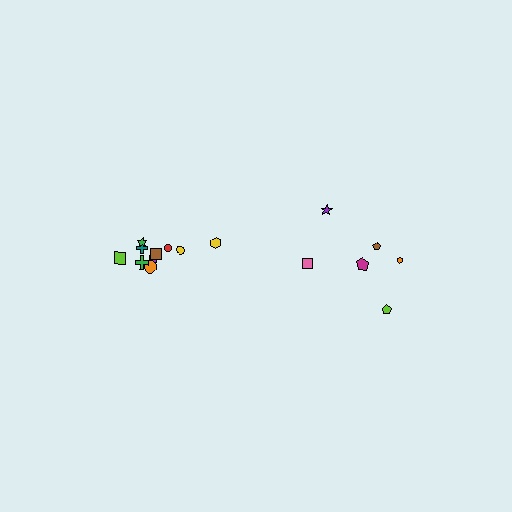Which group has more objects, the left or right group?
The left group.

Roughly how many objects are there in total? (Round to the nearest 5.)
Roughly 15 objects in total.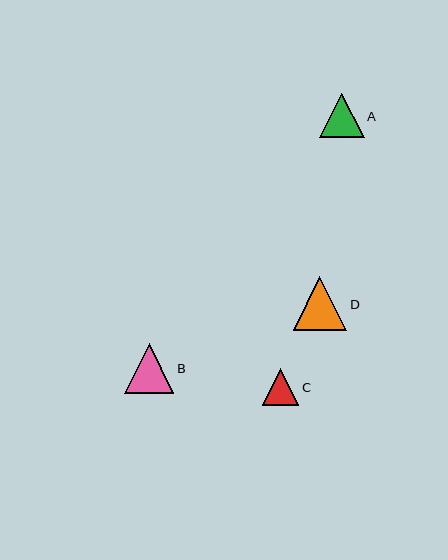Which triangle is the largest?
Triangle D is the largest with a size of approximately 53 pixels.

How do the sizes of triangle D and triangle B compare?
Triangle D and triangle B are approximately the same size.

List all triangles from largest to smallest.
From largest to smallest: D, B, A, C.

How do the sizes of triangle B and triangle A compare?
Triangle B and triangle A are approximately the same size.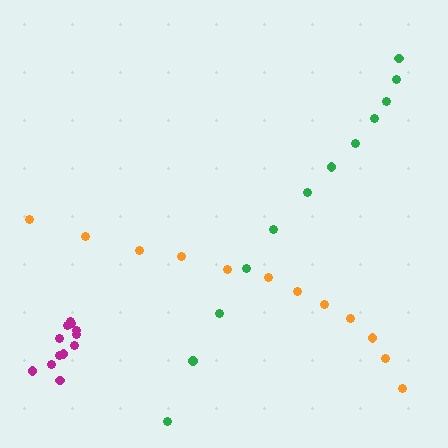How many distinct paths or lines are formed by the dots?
There are 3 distinct paths.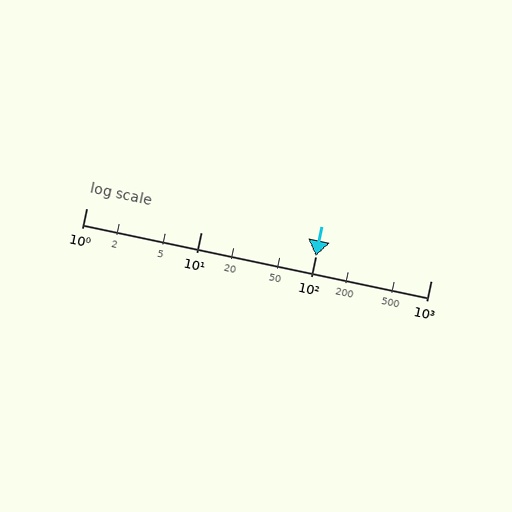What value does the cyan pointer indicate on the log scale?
The pointer indicates approximately 100.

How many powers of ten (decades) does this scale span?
The scale spans 3 decades, from 1 to 1000.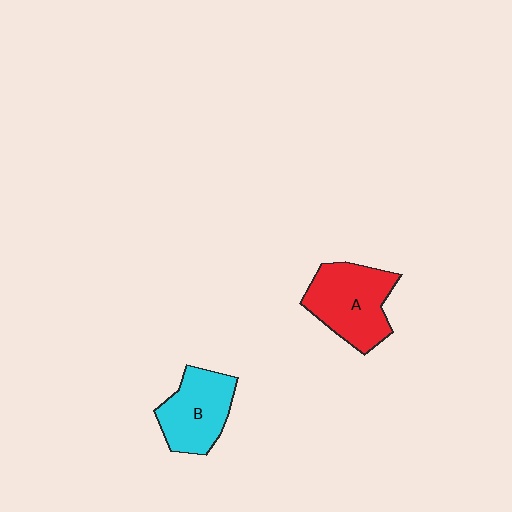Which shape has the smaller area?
Shape B (cyan).